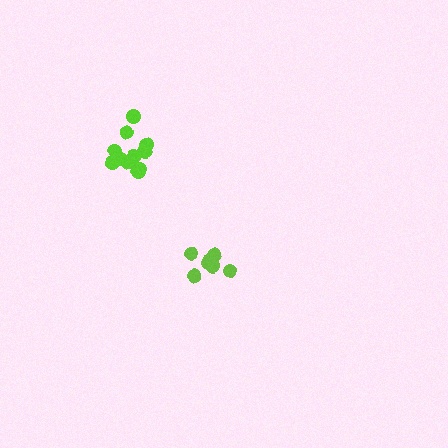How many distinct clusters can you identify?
There are 2 distinct clusters.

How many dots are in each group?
Group 1: 7 dots, Group 2: 11 dots (18 total).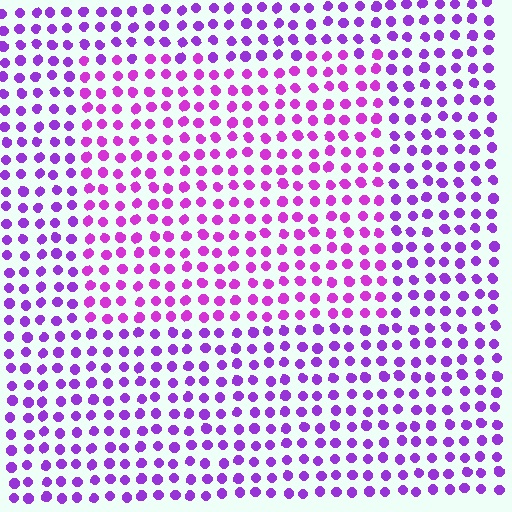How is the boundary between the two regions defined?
The boundary is defined purely by a slight shift in hue (about 23 degrees). Spacing, size, and orientation are identical on both sides.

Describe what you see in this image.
The image is filled with small purple elements in a uniform arrangement. A rectangle-shaped region is visible where the elements are tinted to a slightly different hue, forming a subtle color boundary.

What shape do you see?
I see a rectangle.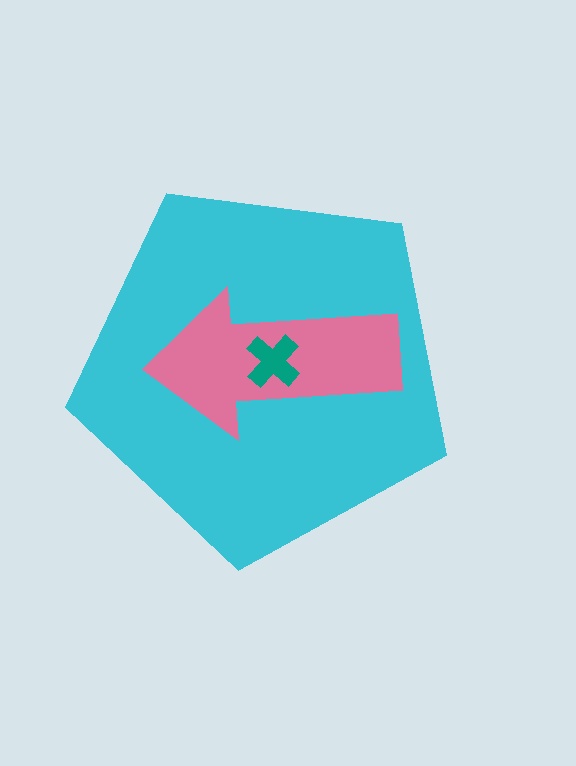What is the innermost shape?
The teal cross.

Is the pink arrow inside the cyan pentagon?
Yes.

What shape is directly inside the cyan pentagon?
The pink arrow.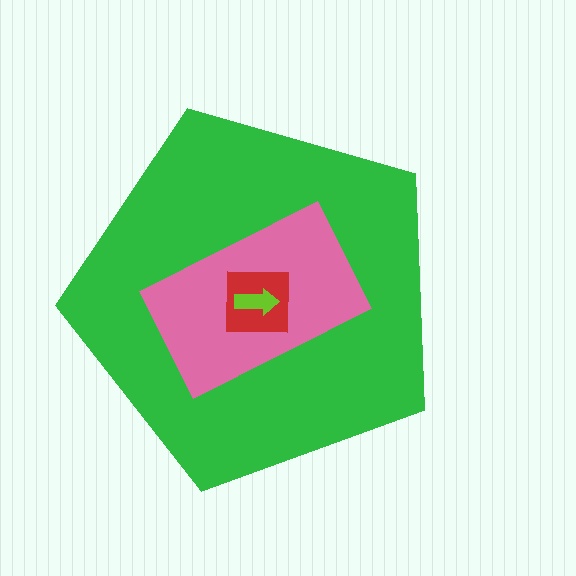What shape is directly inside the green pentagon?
The pink rectangle.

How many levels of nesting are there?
4.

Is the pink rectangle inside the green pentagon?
Yes.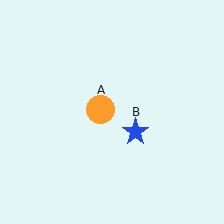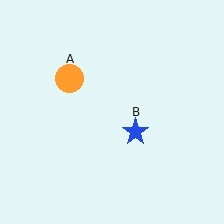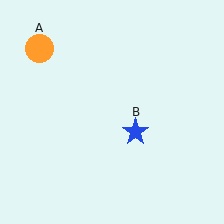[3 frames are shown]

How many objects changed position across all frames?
1 object changed position: orange circle (object A).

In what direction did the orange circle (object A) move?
The orange circle (object A) moved up and to the left.